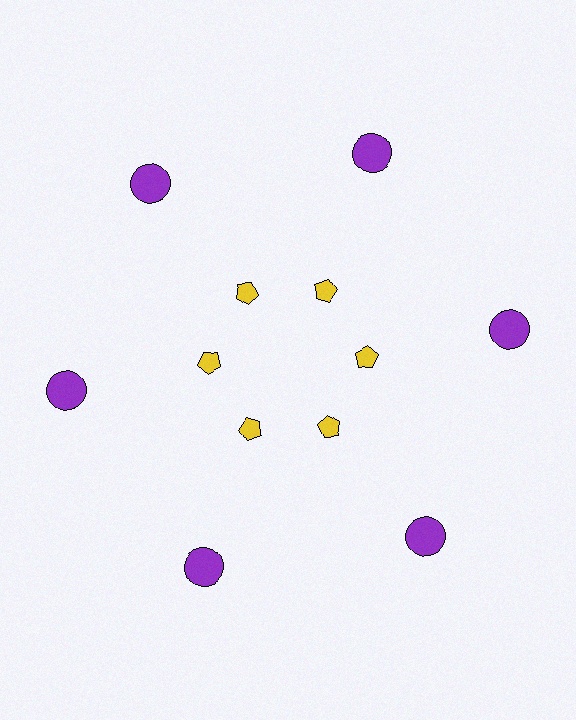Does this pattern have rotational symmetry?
Yes, this pattern has 6-fold rotational symmetry. It looks the same after rotating 60 degrees around the center.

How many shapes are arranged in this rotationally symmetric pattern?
There are 12 shapes, arranged in 6 groups of 2.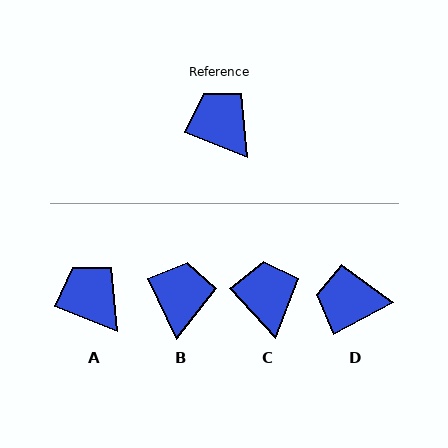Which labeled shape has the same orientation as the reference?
A.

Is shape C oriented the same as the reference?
No, it is off by about 27 degrees.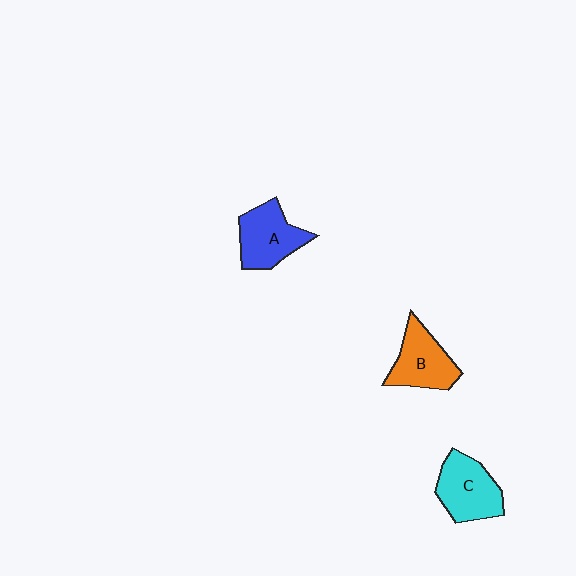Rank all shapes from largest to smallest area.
From largest to smallest: C (cyan), A (blue), B (orange).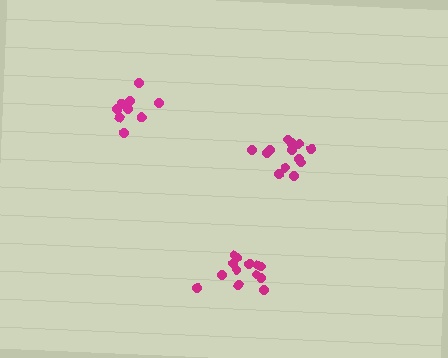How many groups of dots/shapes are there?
There are 3 groups.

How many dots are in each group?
Group 1: 13 dots, Group 2: 9 dots, Group 3: 13 dots (35 total).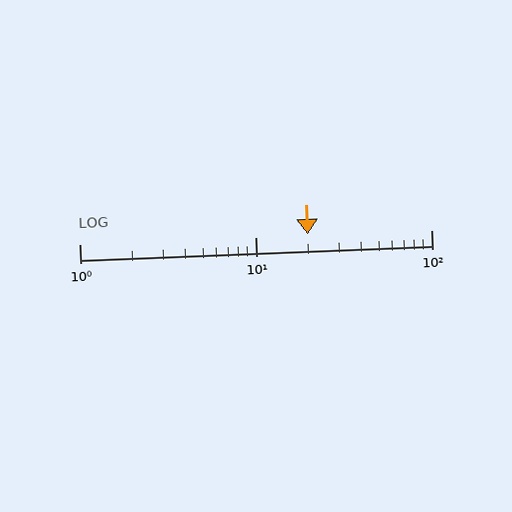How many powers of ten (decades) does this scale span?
The scale spans 2 decades, from 1 to 100.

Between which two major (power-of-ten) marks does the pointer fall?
The pointer is between 10 and 100.